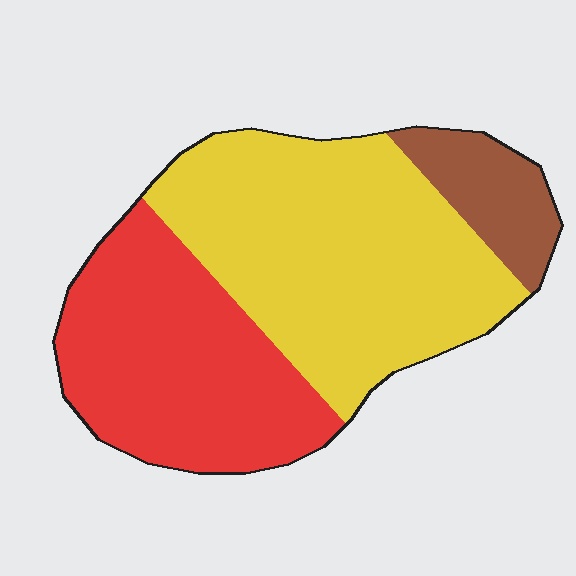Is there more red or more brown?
Red.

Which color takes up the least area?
Brown, at roughly 10%.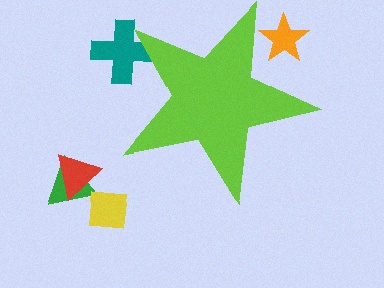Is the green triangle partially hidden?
No, the green triangle is fully visible.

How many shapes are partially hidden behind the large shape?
2 shapes are partially hidden.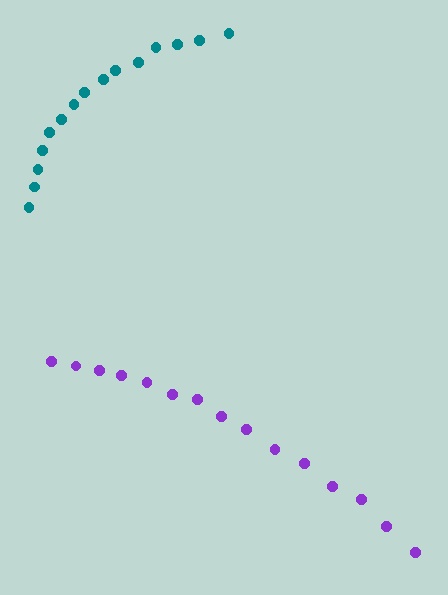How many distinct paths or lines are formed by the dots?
There are 2 distinct paths.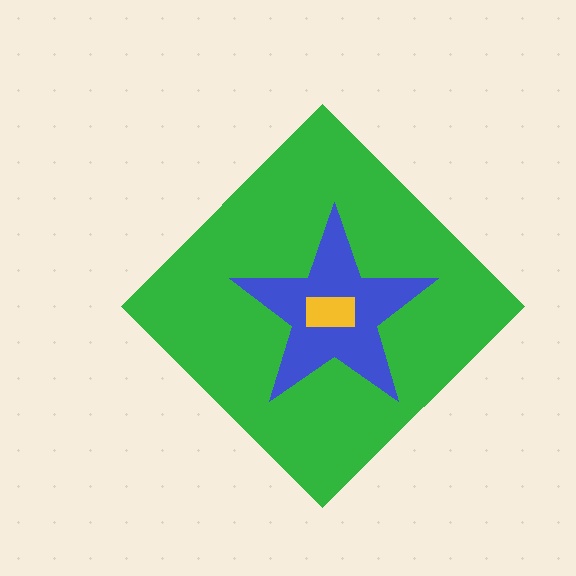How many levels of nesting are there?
3.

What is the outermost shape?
The green diamond.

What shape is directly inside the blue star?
The yellow rectangle.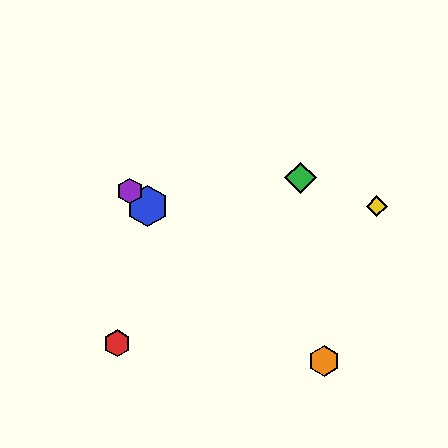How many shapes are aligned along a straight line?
3 shapes (the blue hexagon, the purple hexagon, the orange hexagon) are aligned along a straight line.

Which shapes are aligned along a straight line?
The blue hexagon, the purple hexagon, the orange hexagon are aligned along a straight line.